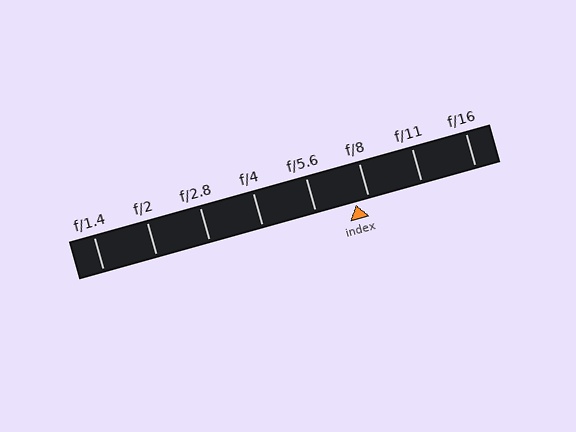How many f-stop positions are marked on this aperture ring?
There are 8 f-stop positions marked.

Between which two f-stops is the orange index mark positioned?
The index mark is between f/5.6 and f/8.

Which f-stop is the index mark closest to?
The index mark is closest to f/8.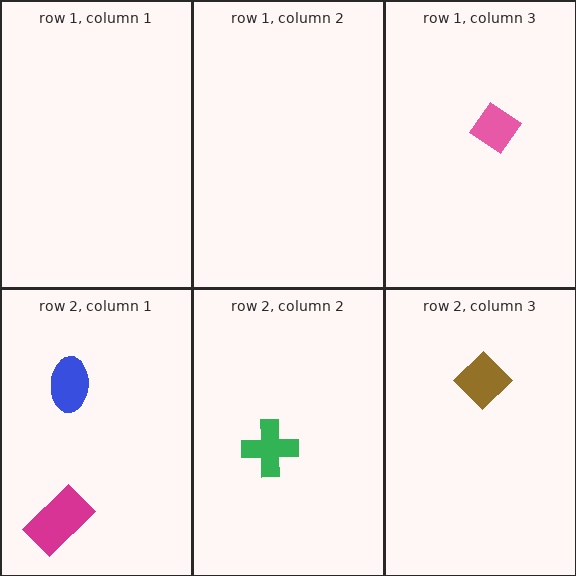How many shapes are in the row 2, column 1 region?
2.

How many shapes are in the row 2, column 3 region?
1.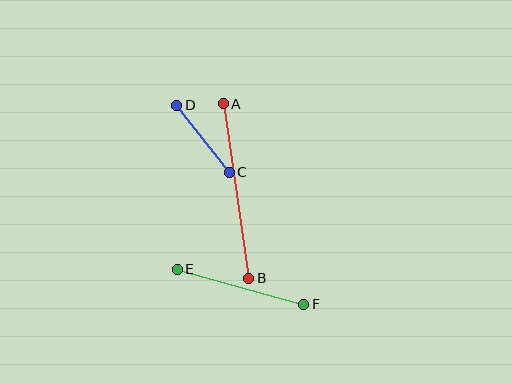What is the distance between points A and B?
The distance is approximately 176 pixels.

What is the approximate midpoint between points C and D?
The midpoint is at approximately (203, 139) pixels.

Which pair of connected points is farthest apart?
Points A and B are farthest apart.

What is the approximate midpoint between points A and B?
The midpoint is at approximately (236, 191) pixels.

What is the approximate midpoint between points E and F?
The midpoint is at approximately (241, 287) pixels.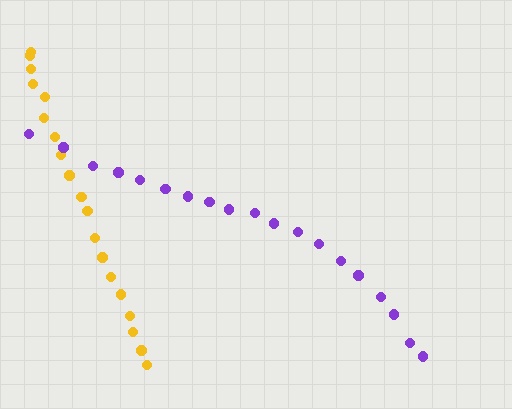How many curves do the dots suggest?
There are 2 distinct paths.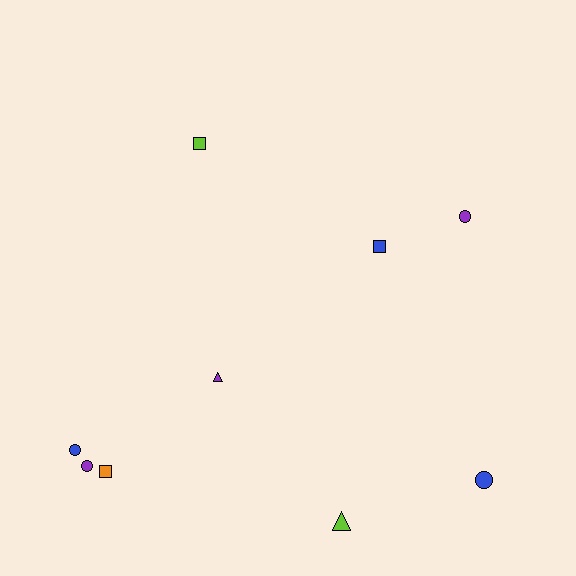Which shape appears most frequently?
Circle, with 4 objects.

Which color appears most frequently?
Blue, with 3 objects.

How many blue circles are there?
There are 2 blue circles.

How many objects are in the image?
There are 9 objects.